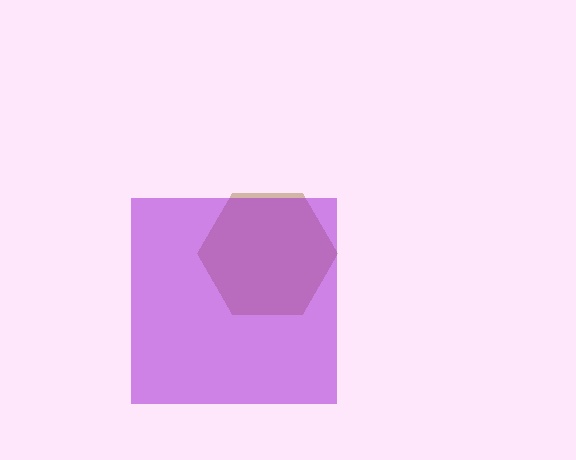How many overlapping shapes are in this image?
There are 2 overlapping shapes in the image.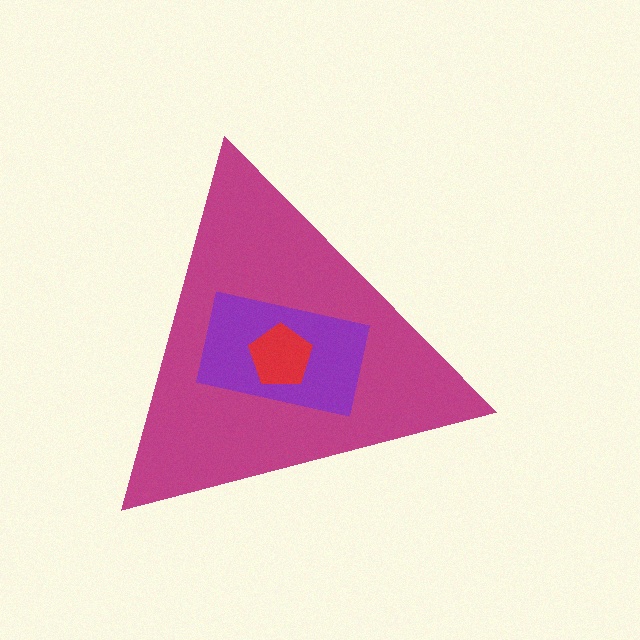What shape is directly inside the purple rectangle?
The red pentagon.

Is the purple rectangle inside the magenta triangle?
Yes.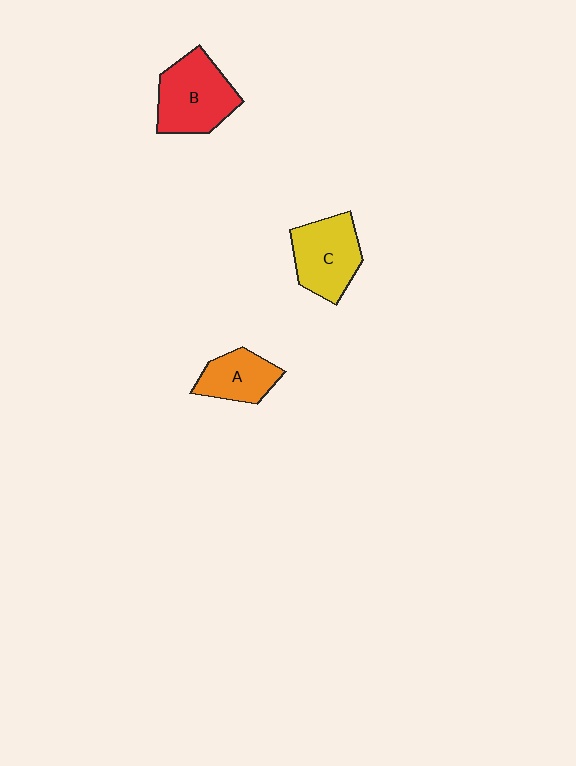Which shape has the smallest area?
Shape A (orange).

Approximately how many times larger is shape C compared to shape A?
Approximately 1.4 times.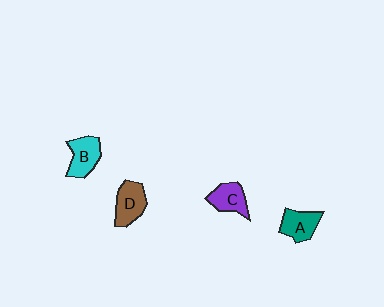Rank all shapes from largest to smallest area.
From largest to smallest: D (brown), B (cyan), C (purple), A (teal).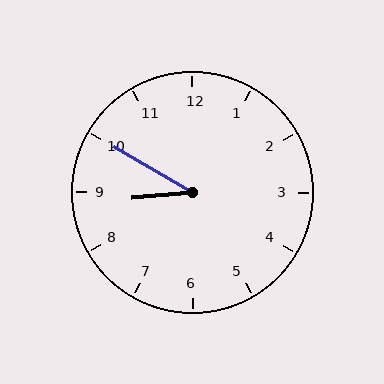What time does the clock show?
8:50.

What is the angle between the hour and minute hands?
Approximately 35 degrees.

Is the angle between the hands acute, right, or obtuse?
It is acute.